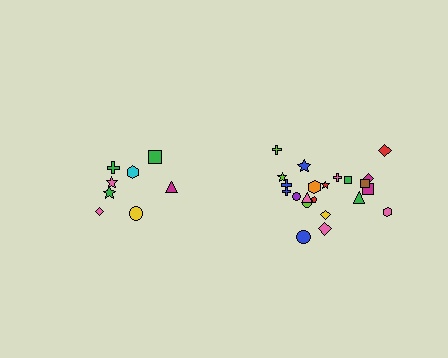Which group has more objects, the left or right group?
The right group.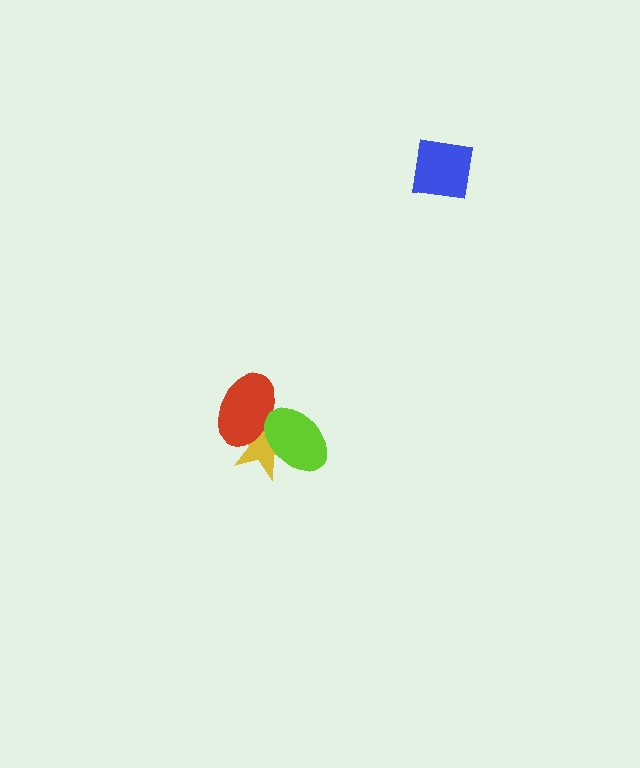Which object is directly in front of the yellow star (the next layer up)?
The red ellipse is directly in front of the yellow star.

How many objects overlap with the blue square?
0 objects overlap with the blue square.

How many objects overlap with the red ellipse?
2 objects overlap with the red ellipse.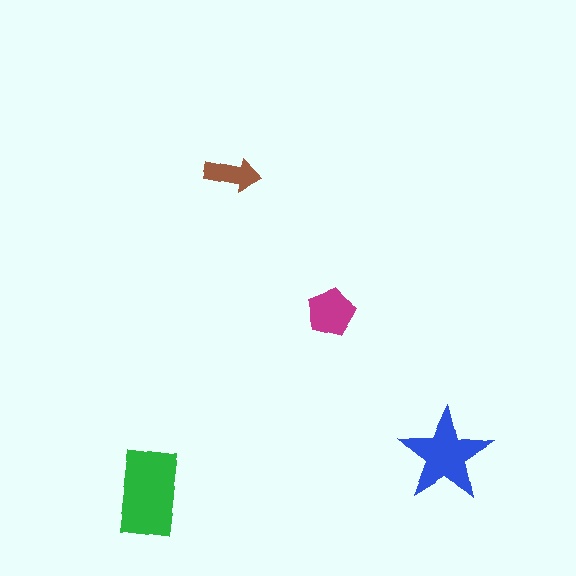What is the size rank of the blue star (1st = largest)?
2nd.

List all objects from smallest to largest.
The brown arrow, the magenta pentagon, the blue star, the green rectangle.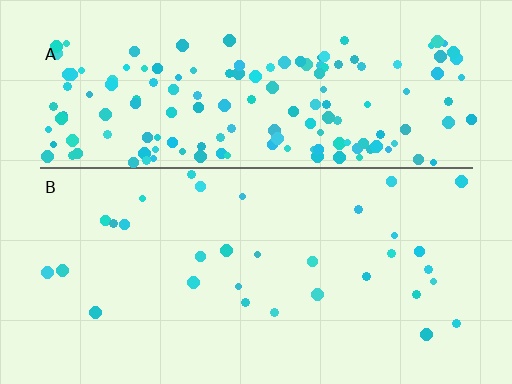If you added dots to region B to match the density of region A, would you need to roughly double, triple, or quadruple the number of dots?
Approximately quadruple.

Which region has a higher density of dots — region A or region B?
A (the top).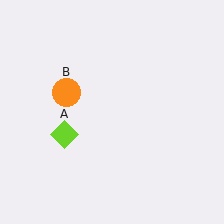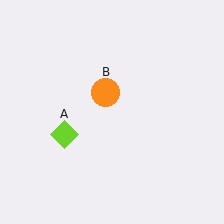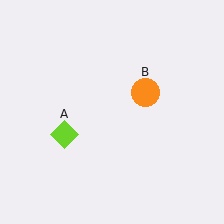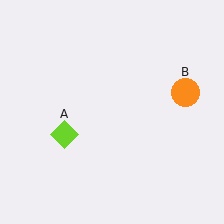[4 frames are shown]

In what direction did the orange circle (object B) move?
The orange circle (object B) moved right.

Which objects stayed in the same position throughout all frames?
Lime diamond (object A) remained stationary.